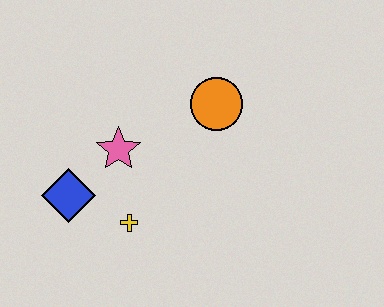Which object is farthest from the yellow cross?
The orange circle is farthest from the yellow cross.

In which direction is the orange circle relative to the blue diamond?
The orange circle is to the right of the blue diamond.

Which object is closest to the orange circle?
The pink star is closest to the orange circle.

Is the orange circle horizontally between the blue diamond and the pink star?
No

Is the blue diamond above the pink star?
No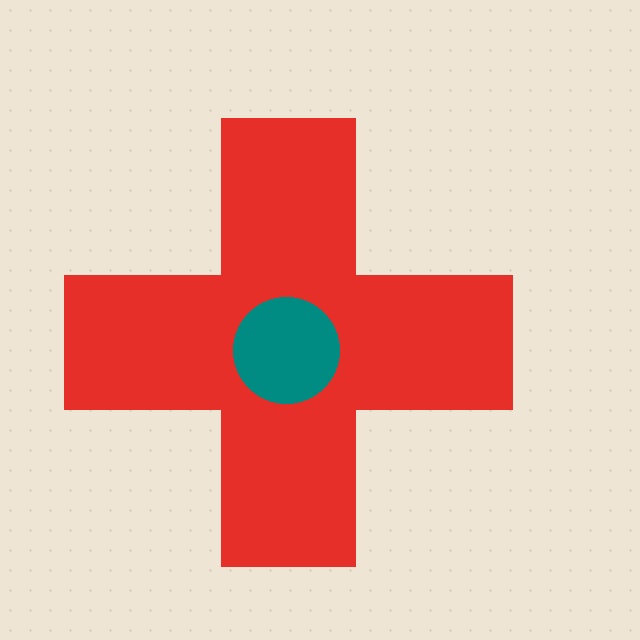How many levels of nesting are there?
2.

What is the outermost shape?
The red cross.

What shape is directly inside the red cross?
The teal circle.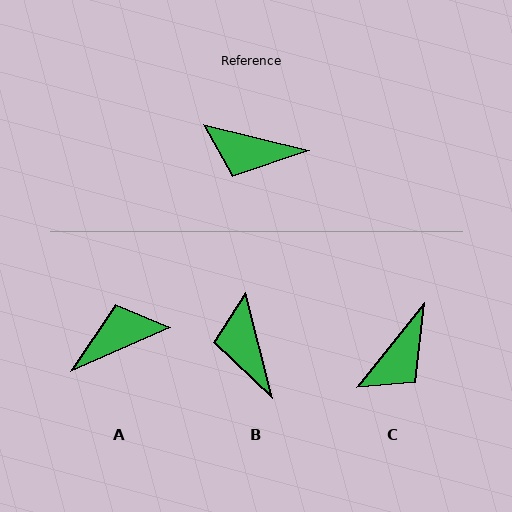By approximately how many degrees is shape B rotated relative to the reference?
Approximately 62 degrees clockwise.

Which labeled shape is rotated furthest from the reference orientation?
A, about 142 degrees away.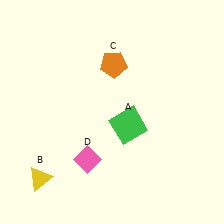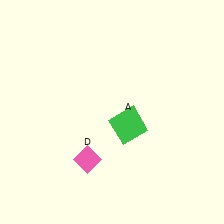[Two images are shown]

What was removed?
The orange pentagon (C), the yellow triangle (B) were removed in Image 2.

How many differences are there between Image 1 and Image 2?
There are 2 differences between the two images.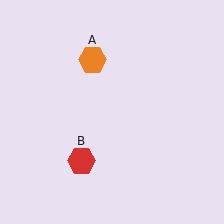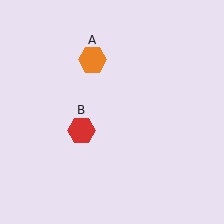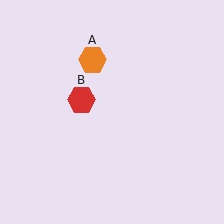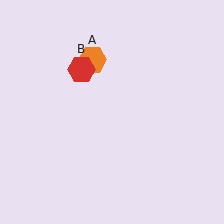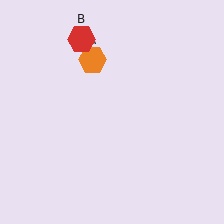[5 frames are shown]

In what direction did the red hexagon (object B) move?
The red hexagon (object B) moved up.